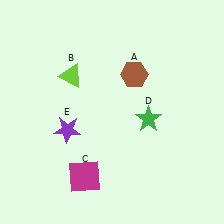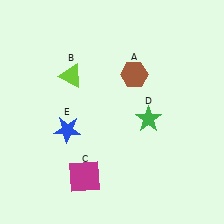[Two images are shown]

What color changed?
The star (E) changed from purple in Image 1 to blue in Image 2.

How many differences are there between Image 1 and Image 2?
There is 1 difference between the two images.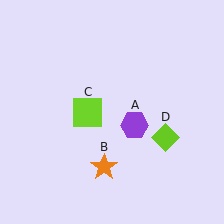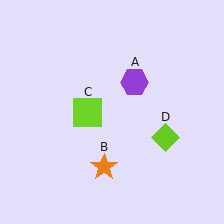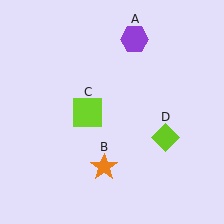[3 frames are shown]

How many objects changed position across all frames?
1 object changed position: purple hexagon (object A).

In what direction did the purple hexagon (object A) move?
The purple hexagon (object A) moved up.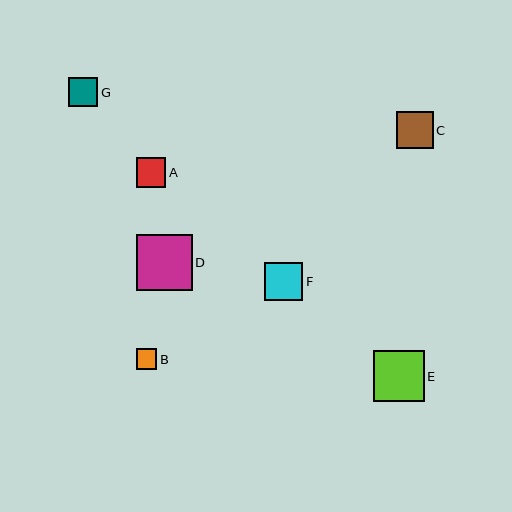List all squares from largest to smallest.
From largest to smallest: D, E, F, C, A, G, B.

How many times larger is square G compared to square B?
Square G is approximately 1.4 times the size of square B.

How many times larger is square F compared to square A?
Square F is approximately 1.3 times the size of square A.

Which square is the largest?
Square D is the largest with a size of approximately 56 pixels.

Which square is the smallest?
Square B is the smallest with a size of approximately 21 pixels.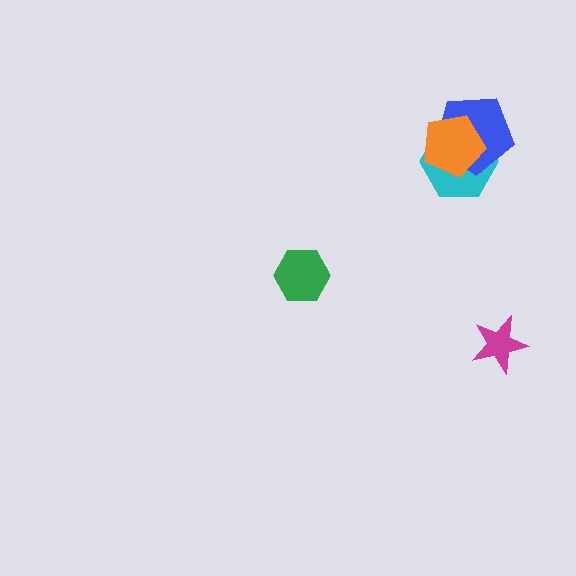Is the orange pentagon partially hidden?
No, no other shape covers it.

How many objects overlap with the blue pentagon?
2 objects overlap with the blue pentagon.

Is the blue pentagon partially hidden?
Yes, it is partially covered by another shape.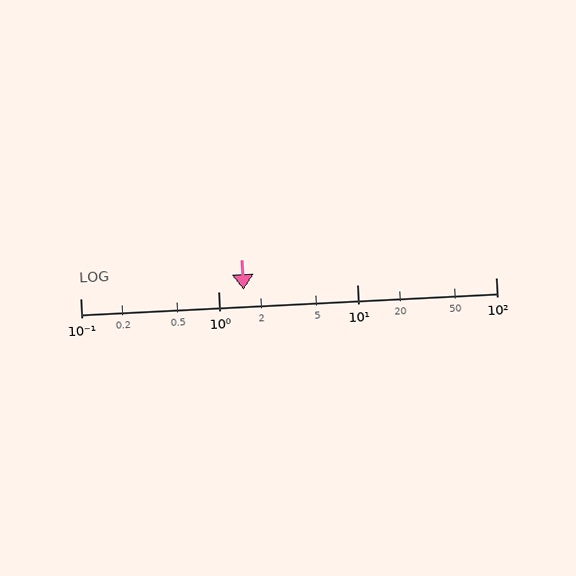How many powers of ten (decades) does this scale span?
The scale spans 3 decades, from 0.1 to 100.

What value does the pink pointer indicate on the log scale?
The pointer indicates approximately 1.5.